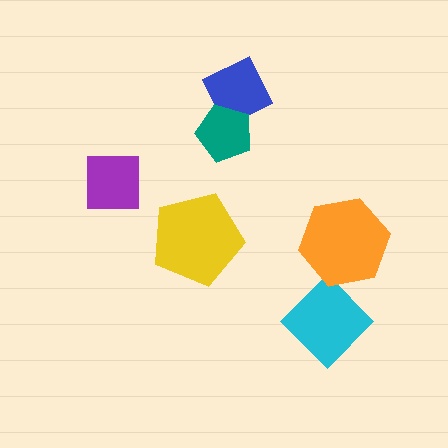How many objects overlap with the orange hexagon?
1 object overlaps with the orange hexagon.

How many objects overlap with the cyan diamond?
1 object overlaps with the cyan diamond.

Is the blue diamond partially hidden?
Yes, it is partially covered by another shape.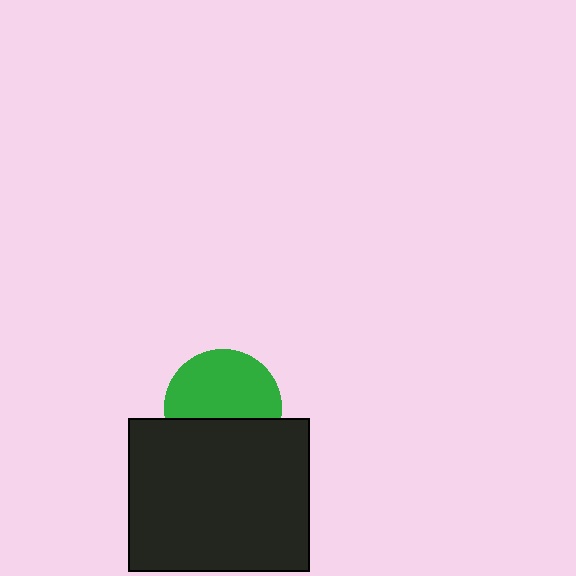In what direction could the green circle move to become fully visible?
The green circle could move up. That would shift it out from behind the black rectangle entirely.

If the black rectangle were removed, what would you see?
You would see the complete green circle.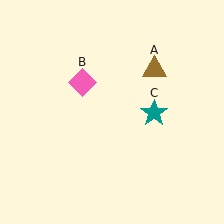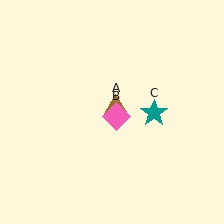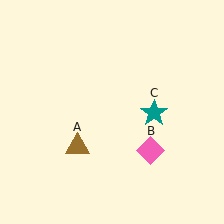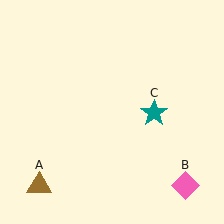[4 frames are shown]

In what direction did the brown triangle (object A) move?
The brown triangle (object A) moved down and to the left.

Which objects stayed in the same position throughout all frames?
Teal star (object C) remained stationary.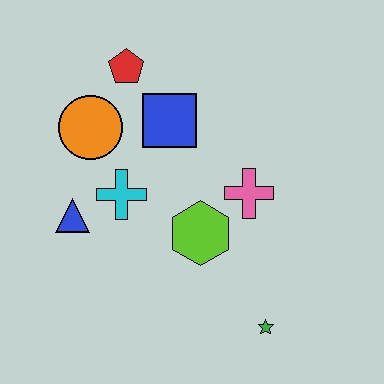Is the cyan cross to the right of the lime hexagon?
No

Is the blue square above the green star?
Yes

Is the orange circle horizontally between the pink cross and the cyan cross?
No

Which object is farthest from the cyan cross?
The green star is farthest from the cyan cross.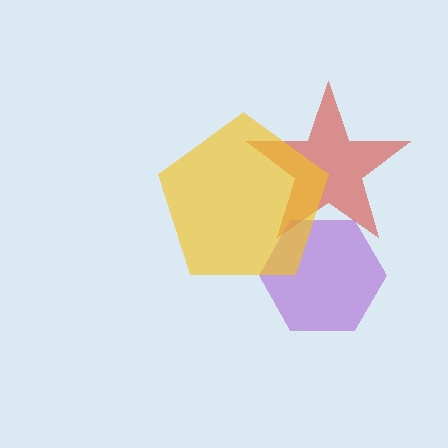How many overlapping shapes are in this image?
There are 3 overlapping shapes in the image.